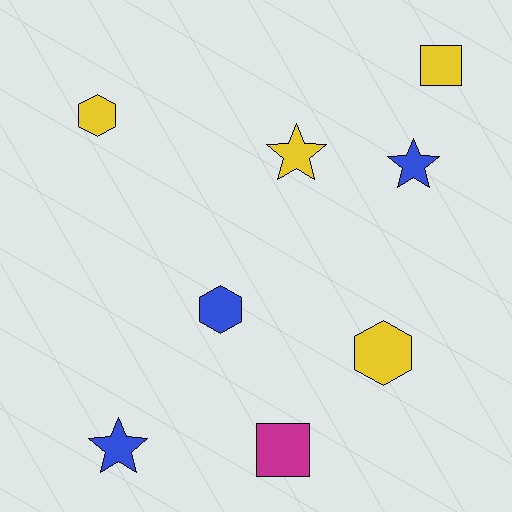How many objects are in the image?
There are 8 objects.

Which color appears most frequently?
Yellow, with 4 objects.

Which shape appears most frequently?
Star, with 3 objects.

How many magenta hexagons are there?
There are no magenta hexagons.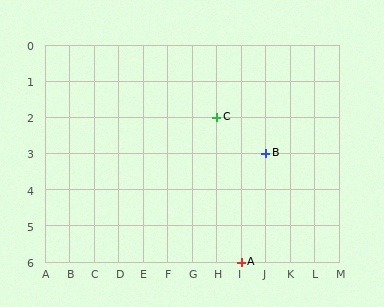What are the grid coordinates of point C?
Point C is at grid coordinates (H, 2).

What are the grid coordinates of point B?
Point B is at grid coordinates (J, 3).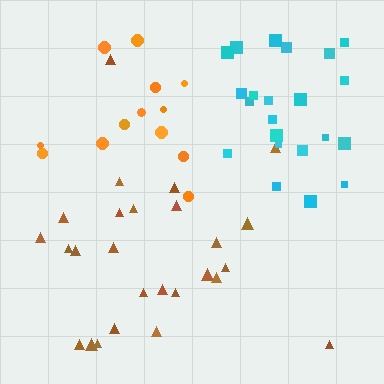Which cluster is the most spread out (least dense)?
Orange.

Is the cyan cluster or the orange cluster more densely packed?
Cyan.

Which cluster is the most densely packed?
Cyan.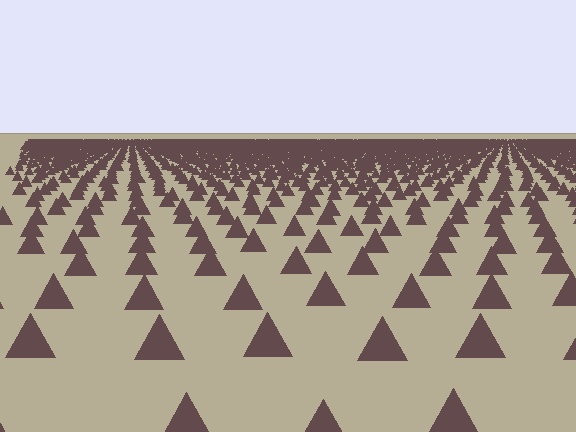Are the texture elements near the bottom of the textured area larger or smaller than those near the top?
Larger. Near the bottom, elements are closer to the viewer and appear at a bigger on-screen size.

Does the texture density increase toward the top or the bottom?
Density increases toward the top.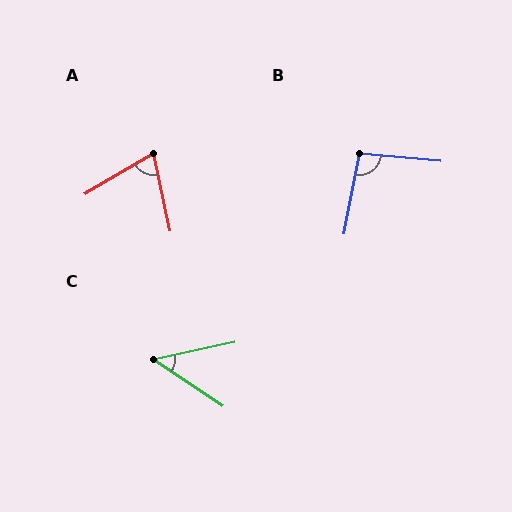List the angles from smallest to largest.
C (46°), A (71°), B (96°).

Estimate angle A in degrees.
Approximately 71 degrees.